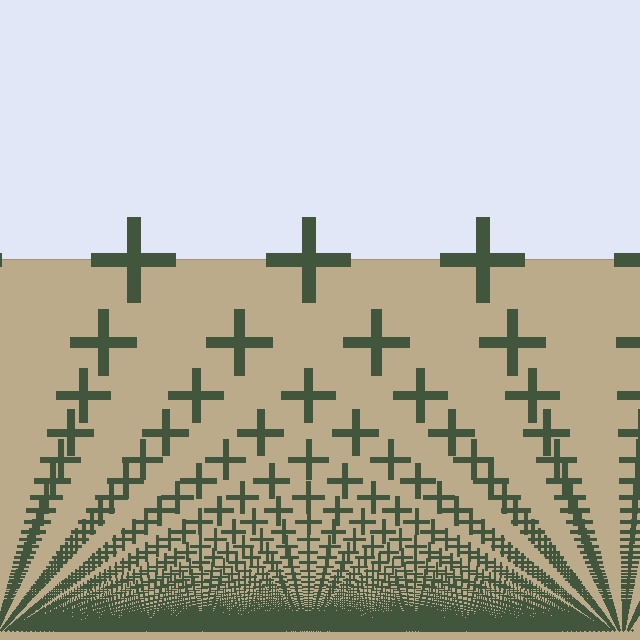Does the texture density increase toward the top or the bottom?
Density increases toward the bottom.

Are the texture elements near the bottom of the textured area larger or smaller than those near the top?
Smaller. The gradient is inverted — elements near the bottom are smaller and denser.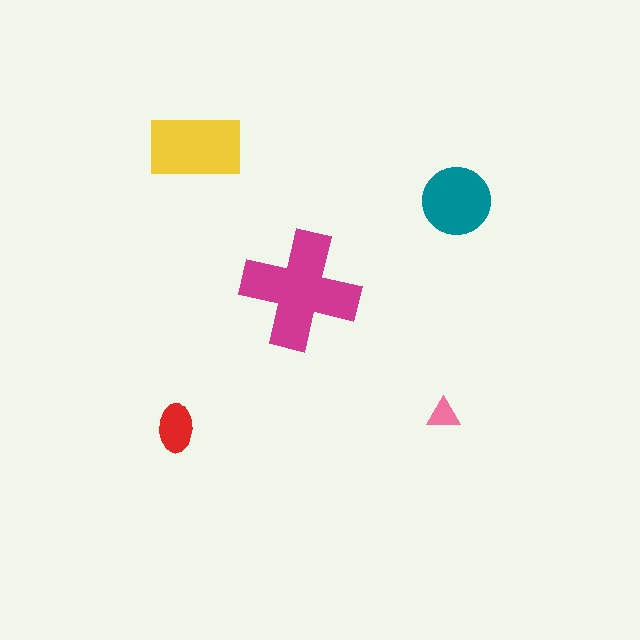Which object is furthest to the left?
The red ellipse is leftmost.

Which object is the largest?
The magenta cross.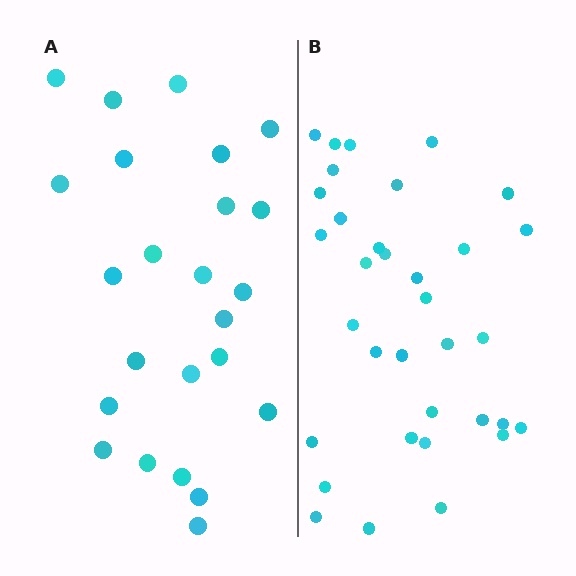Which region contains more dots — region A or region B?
Region B (the right region) has more dots.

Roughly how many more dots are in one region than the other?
Region B has roughly 10 or so more dots than region A.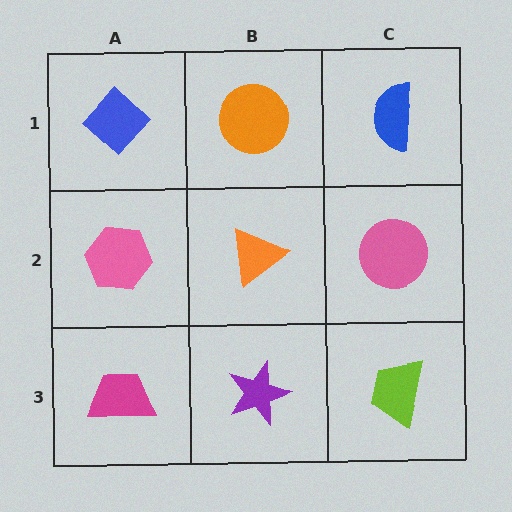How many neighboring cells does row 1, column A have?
2.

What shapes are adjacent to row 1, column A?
A pink hexagon (row 2, column A), an orange circle (row 1, column B).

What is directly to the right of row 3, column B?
A lime trapezoid.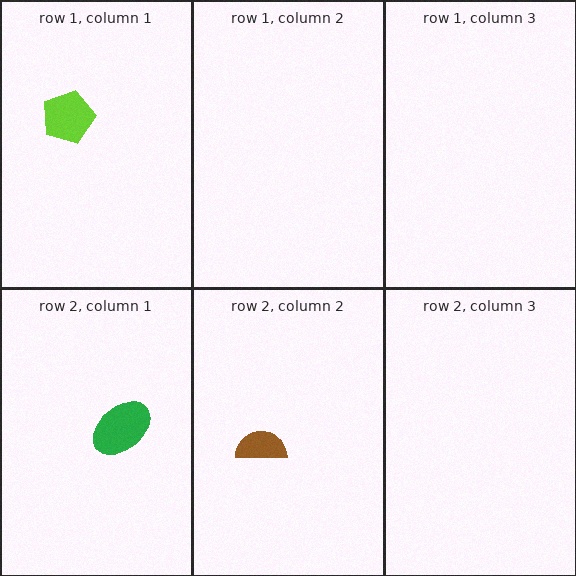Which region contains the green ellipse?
The row 2, column 1 region.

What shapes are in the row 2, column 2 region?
The brown semicircle.